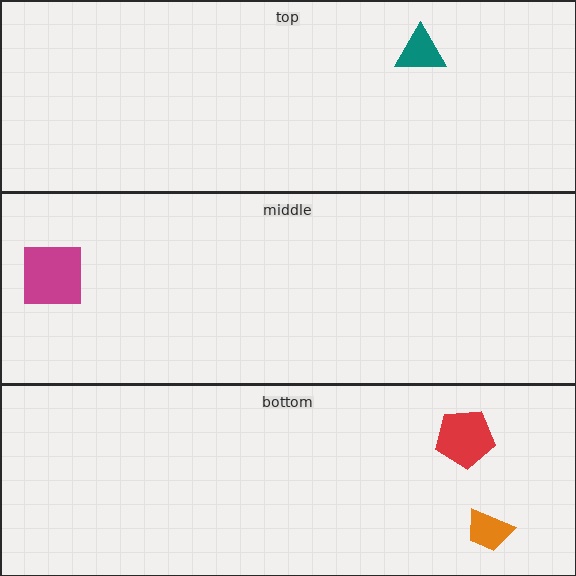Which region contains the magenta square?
The middle region.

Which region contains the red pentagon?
The bottom region.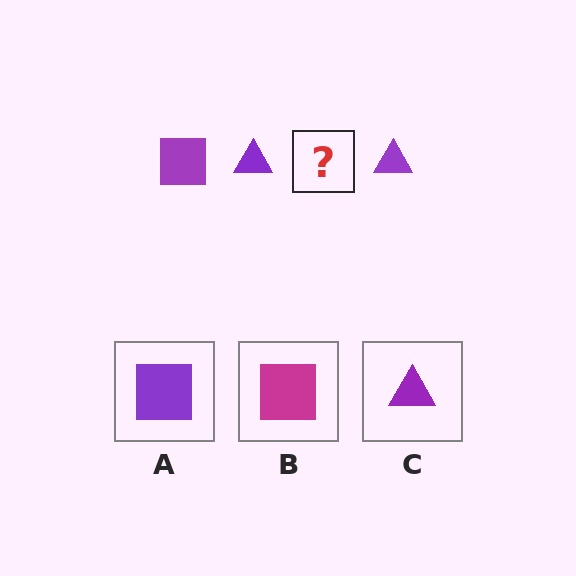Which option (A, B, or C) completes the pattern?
A.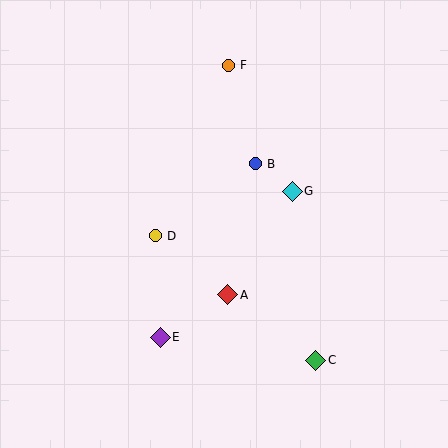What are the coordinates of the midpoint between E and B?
The midpoint between E and B is at (208, 250).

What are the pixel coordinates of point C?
Point C is at (315, 360).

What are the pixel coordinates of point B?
Point B is at (255, 164).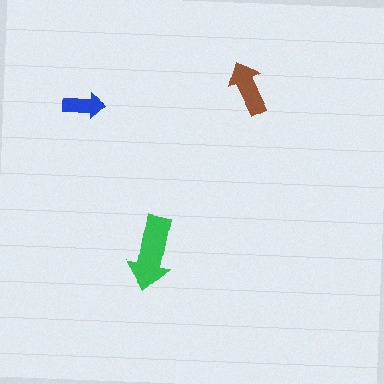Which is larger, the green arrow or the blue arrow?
The green one.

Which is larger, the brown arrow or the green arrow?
The green one.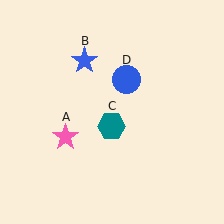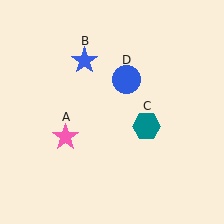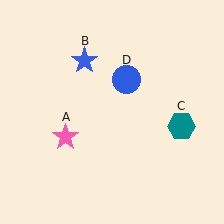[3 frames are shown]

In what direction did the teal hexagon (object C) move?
The teal hexagon (object C) moved right.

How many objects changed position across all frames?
1 object changed position: teal hexagon (object C).